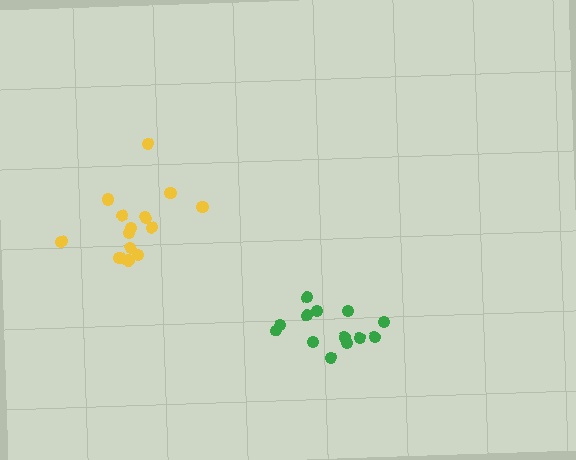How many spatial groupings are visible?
There are 2 spatial groupings.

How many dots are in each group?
Group 1: 13 dots, Group 2: 14 dots (27 total).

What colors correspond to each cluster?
The clusters are colored: green, yellow.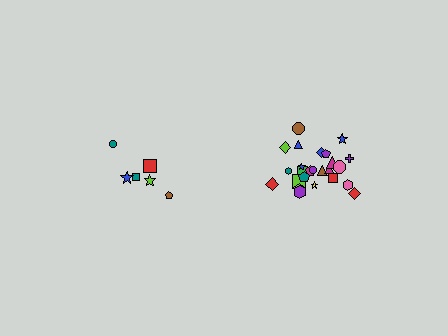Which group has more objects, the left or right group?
The right group.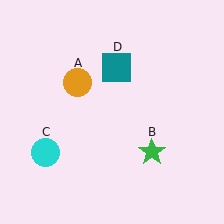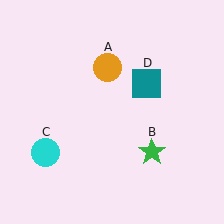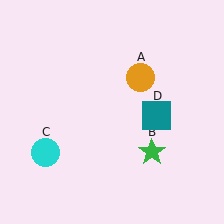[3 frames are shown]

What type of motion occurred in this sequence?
The orange circle (object A), teal square (object D) rotated clockwise around the center of the scene.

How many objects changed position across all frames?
2 objects changed position: orange circle (object A), teal square (object D).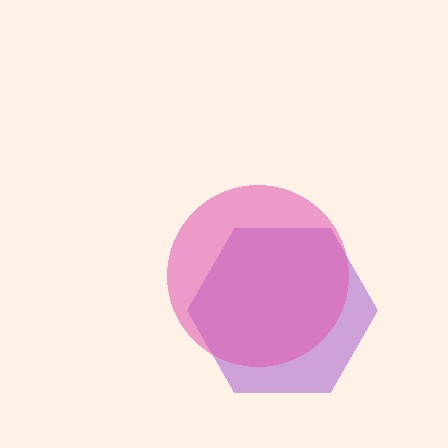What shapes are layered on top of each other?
The layered shapes are: a purple hexagon, a pink circle.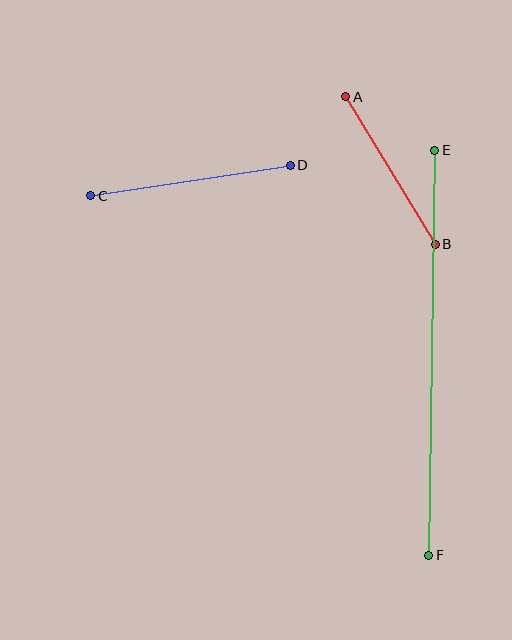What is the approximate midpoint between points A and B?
The midpoint is at approximately (391, 170) pixels.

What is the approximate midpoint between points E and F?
The midpoint is at approximately (432, 353) pixels.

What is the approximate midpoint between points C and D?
The midpoint is at approximately (190, 181) pixels.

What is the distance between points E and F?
The distance is approximately 405 pixels.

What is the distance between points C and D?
The distance is approximately 202 pixels.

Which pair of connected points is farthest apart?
Points E and F are farthest apart.